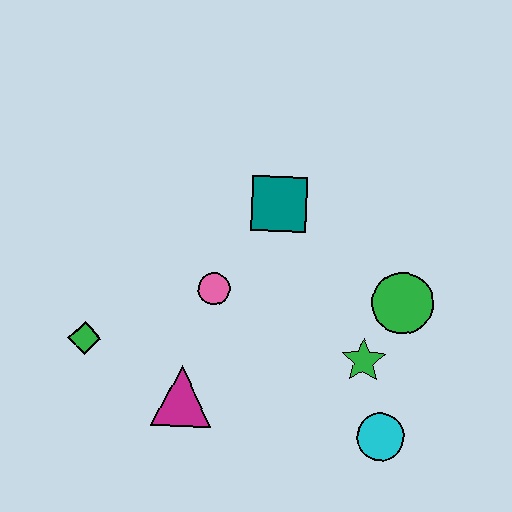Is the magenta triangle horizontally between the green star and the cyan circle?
No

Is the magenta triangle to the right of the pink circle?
No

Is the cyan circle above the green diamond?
No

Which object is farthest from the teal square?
The cyan circle is farthest from the teal square.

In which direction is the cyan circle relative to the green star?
The cyan circle is below the green star.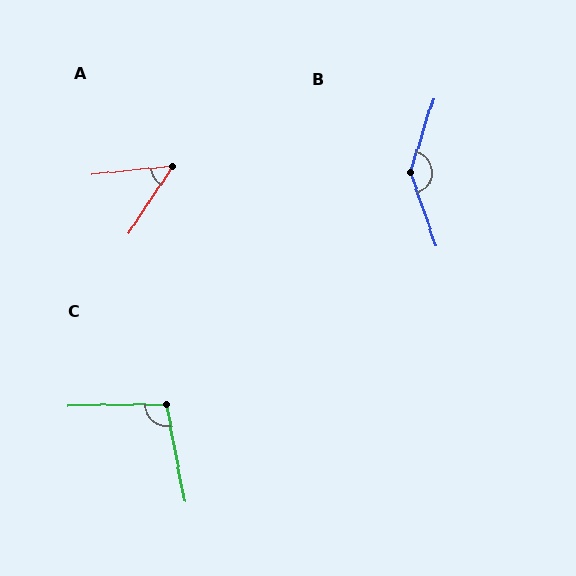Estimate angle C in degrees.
Approximately 100 degrees.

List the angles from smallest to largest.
A (51°), C (100°), B (143°).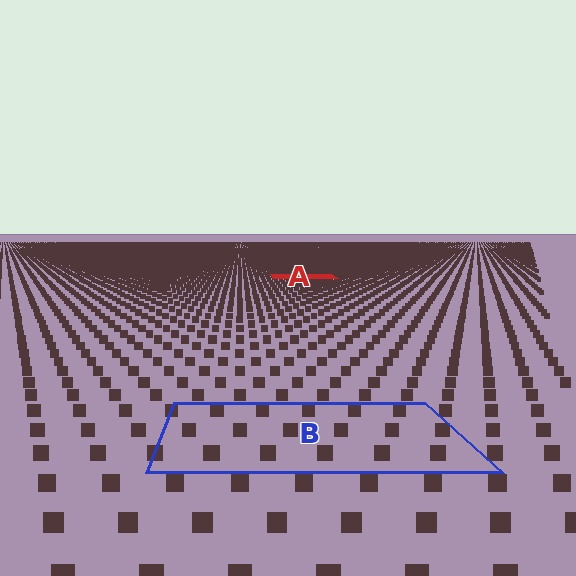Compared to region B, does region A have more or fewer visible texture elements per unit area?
Region A has more texture elements per unit area — they are packed more densely because it is farther away.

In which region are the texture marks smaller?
The texture marks are smaller in region A, because it is farther away.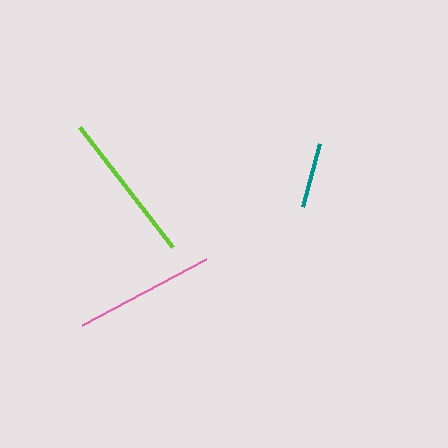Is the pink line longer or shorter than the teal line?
The pink line is longer than the teal line.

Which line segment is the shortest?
The teal line is the shortest at approximately 65 pixels.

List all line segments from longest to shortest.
From longest to shortest: lime, pink, teal.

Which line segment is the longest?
The lime line is the longest at approximately 152 pixels.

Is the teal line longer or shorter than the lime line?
The lime line is longer than the teal line.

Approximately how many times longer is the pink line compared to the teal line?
The pink line is approximately 2.1 times the length of the teal line.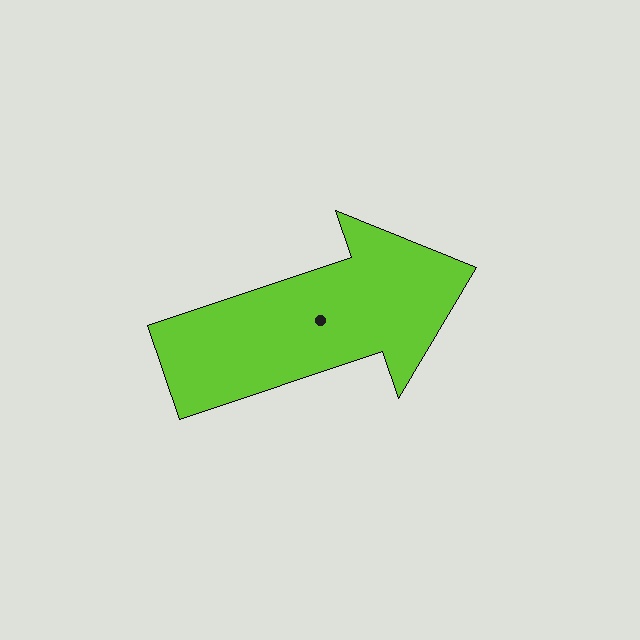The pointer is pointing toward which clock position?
Roughly 2 o'clock.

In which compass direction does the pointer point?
East.